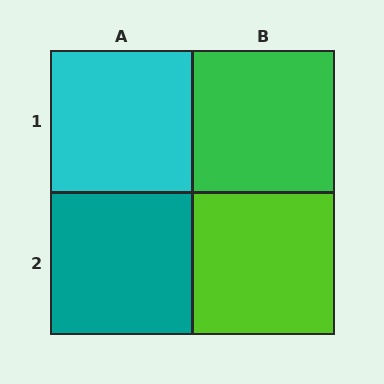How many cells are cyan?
1 cell is cyan.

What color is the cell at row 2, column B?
Lime.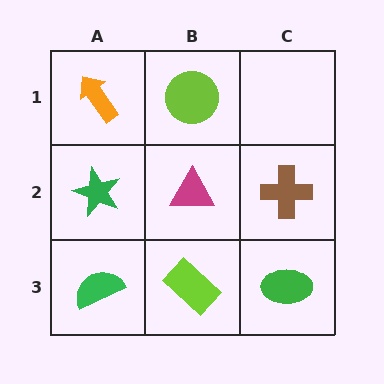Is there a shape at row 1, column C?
No, that cell is empty.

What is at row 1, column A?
An orange arrow.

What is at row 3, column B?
A lime rectangle.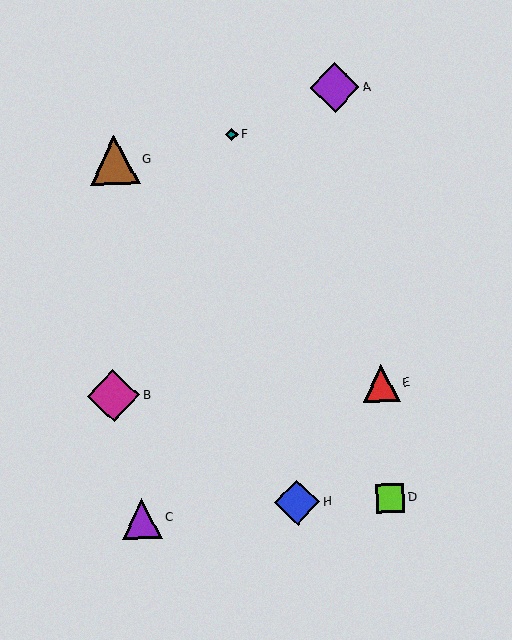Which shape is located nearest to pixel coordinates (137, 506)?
The purple triangle (labeled C) at (142, 519) is nearest to that location.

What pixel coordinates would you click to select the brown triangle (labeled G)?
Click at (114, 160) to select the brown triangle G.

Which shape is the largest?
The magenta diamond (labeled B) is the largest.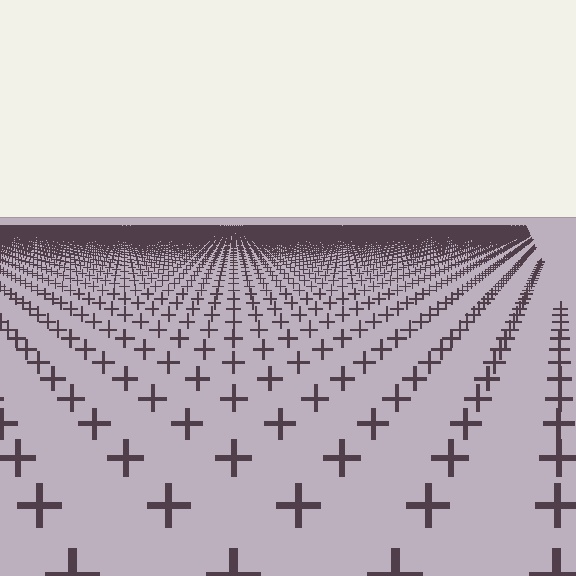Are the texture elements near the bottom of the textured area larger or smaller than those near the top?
Larger. Near the bottom, elements are closer to the viewer and appear at a bigger on-screen size.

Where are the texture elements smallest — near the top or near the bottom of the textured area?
Near the top.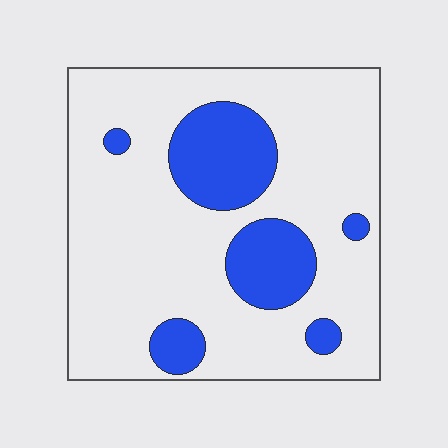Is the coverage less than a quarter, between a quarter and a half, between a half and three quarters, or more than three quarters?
Less than a quarter.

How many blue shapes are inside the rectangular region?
6.